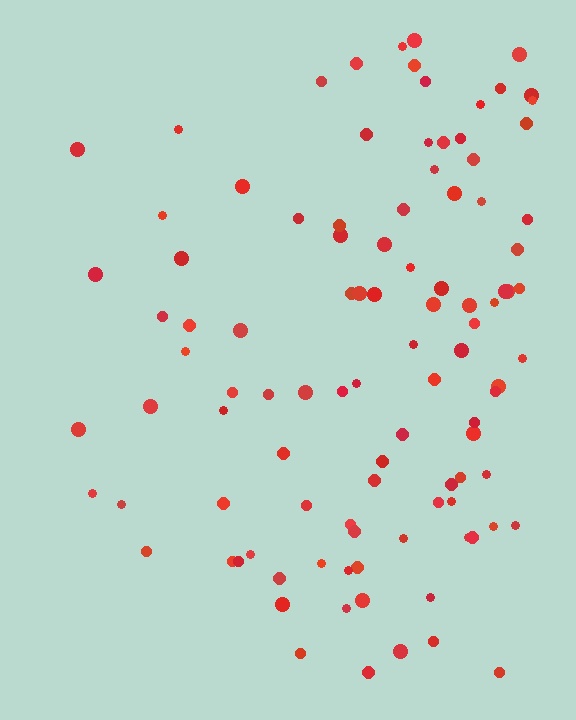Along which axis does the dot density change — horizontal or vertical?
Horizontal.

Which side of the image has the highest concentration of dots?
The right.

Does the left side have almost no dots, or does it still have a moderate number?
Still a moderate number, just noticeably fewer than the right.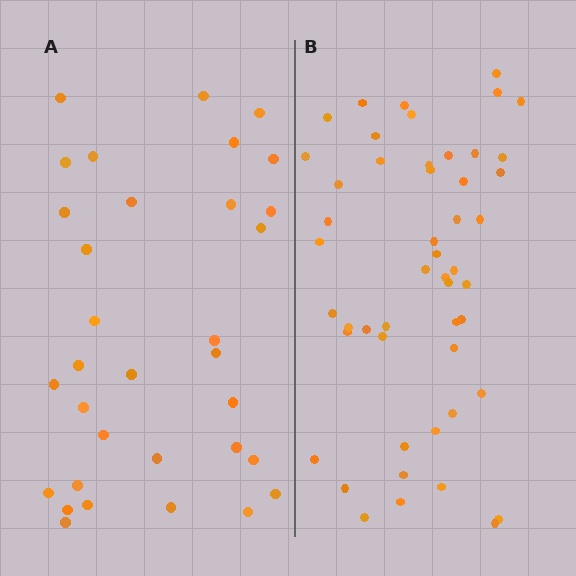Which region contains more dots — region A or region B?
Region B (the right region) has more dots.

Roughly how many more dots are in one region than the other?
Region B has approximately 15 more dots than region A.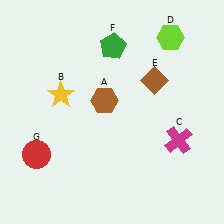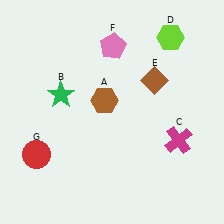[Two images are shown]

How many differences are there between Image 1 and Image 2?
There are 2 differences between the two images.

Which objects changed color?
B changed from yellow to green. F changed from green to pink.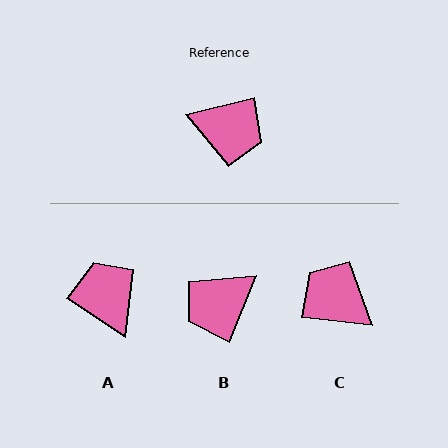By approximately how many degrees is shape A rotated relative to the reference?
Approximately 133 degrees counter-clockwise.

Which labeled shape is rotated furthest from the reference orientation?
C, about 160 degrees away.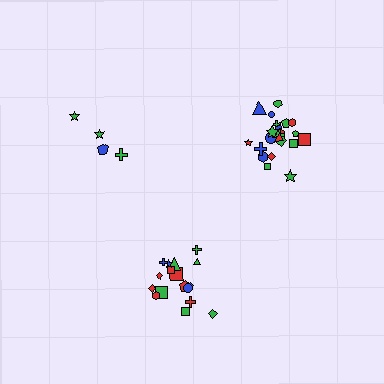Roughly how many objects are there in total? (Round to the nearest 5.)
Roughly 45 objects in total.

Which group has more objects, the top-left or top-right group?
The top-right group.